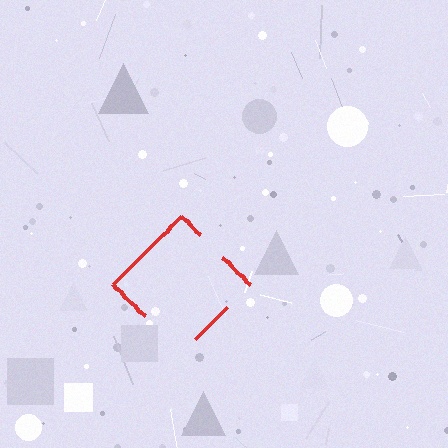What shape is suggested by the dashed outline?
The dashed outline suggests a diamond.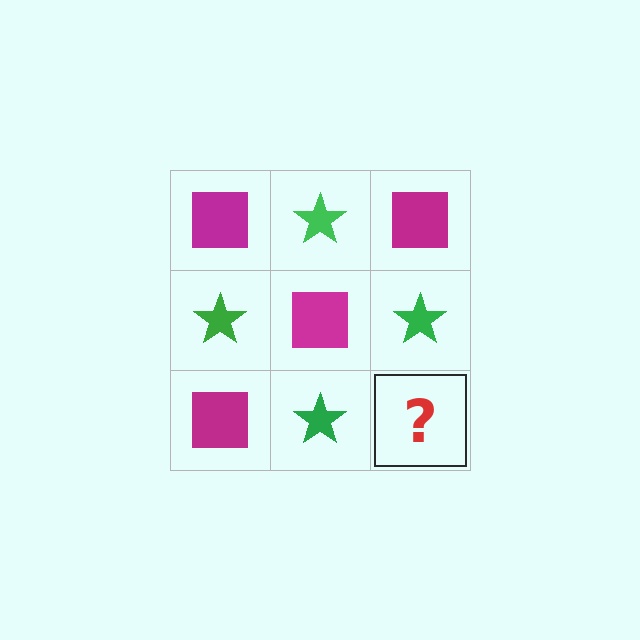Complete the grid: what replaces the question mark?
The question mark should be replaced with a magenta square.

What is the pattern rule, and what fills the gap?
The rule is that it alternates magenta square and green star in a checkerboard pattern. The gap should be filled with a magenta square.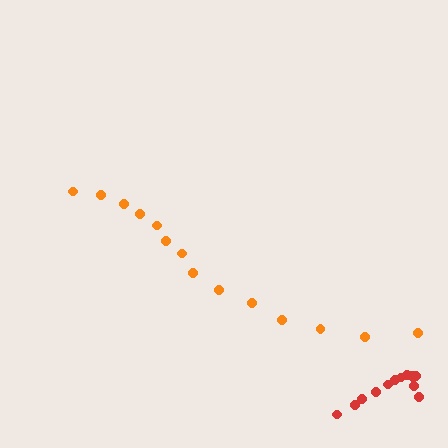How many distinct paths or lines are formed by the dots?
There are 2 distinct paths.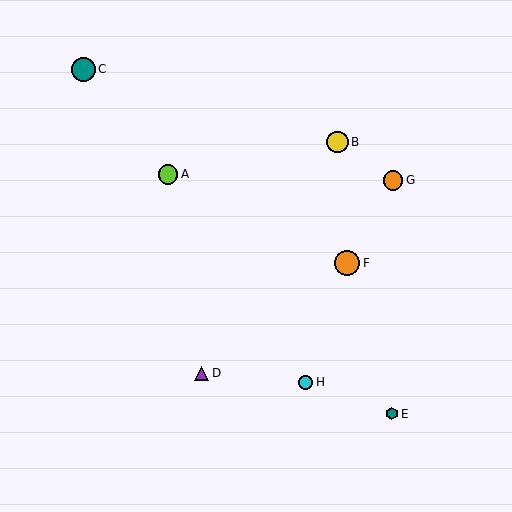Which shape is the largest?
The orange circle (labeled F) is the largest.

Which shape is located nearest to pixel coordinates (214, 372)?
The purple triangle (labeled D) at (202, 373) is nearest to that location.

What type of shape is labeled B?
Shape B is a yellow circle.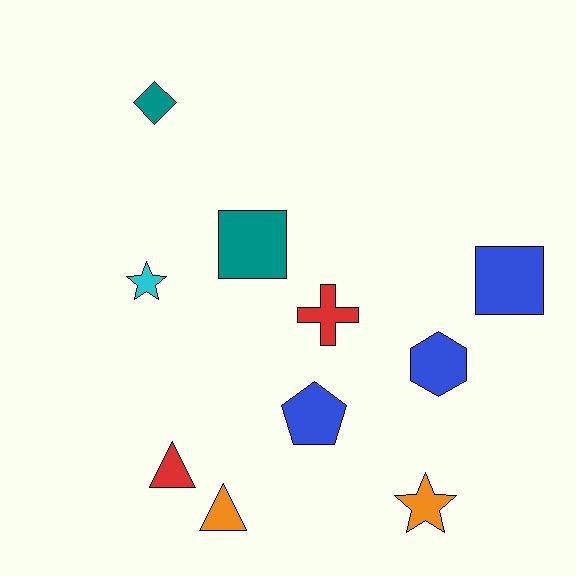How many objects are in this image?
There are 10 objects.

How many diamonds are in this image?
There is 1 diamond.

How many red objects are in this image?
There are 2 red objects.